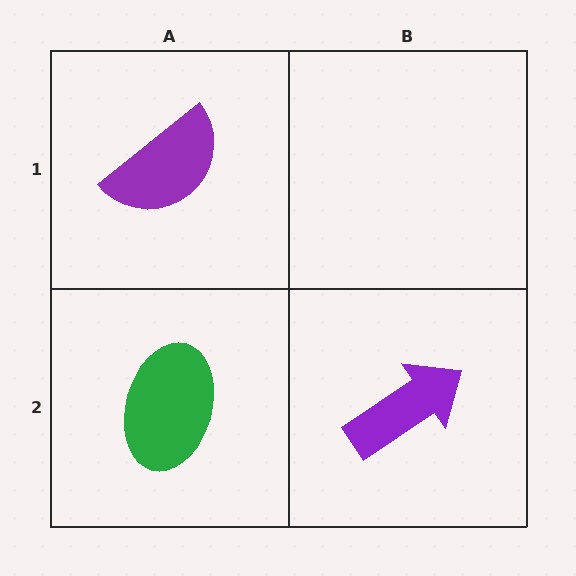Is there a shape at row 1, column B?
No, that cell is empty.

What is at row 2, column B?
A purple arrow.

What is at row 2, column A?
A green ellipse.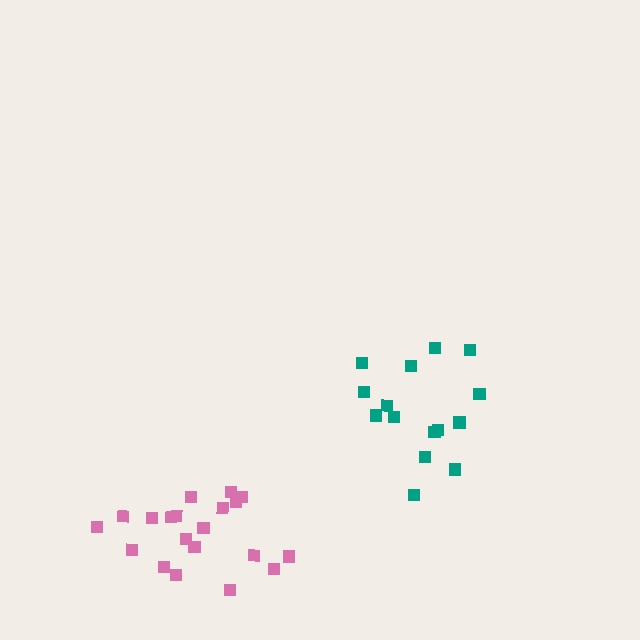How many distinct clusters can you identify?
There are 2 distinct clusters.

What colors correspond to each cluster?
The clusters are colored: teal, pink.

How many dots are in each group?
Group 1: 15 dots, Group 2: 20 dots (35 total).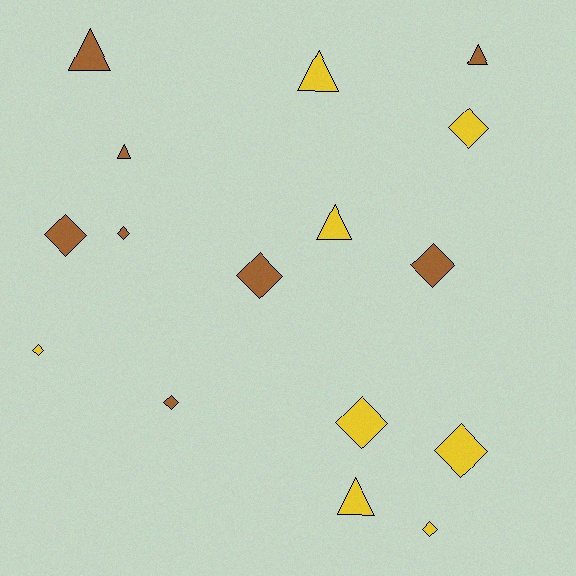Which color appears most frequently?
Brown, with 8 objects.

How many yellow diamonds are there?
There are 5 yellow diamonds.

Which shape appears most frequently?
Diamond, with 10 objects.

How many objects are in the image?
There are 16 objects.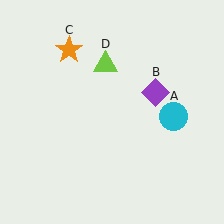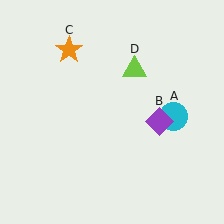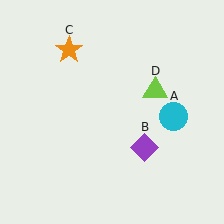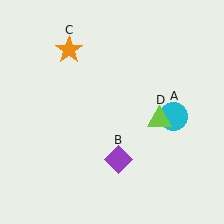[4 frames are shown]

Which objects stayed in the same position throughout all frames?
Cyan circle (object A) and orange star (object C) remained stationary.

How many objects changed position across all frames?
2 objects changed position: purple diamond (object B), lime triangle (object D).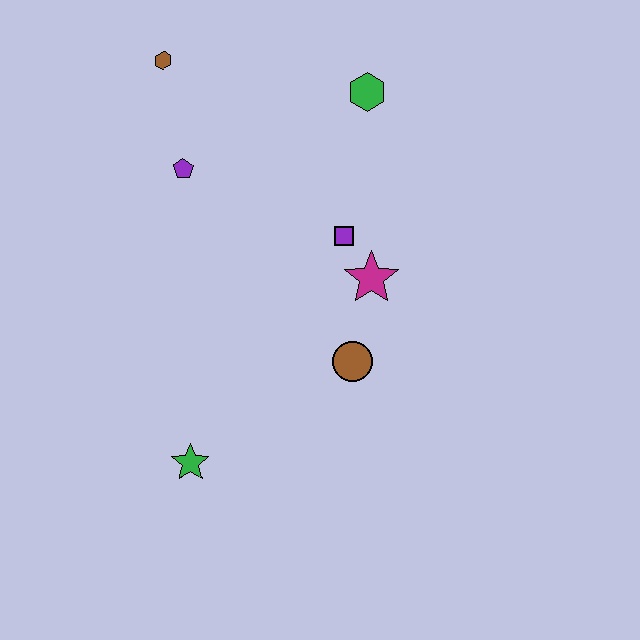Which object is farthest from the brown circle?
The brown hexagon is farthest from the brown circle.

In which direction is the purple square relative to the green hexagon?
The purple square is below the green hexagon.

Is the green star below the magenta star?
Yes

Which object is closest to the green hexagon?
The purple square is closest to the green hexagon.